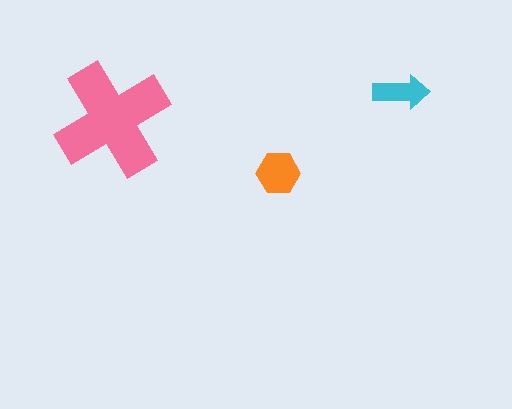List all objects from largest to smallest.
The pink cross, the orange hexagon, the cyan arrow.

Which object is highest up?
The cyan arrow is topmost.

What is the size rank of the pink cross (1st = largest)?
1st.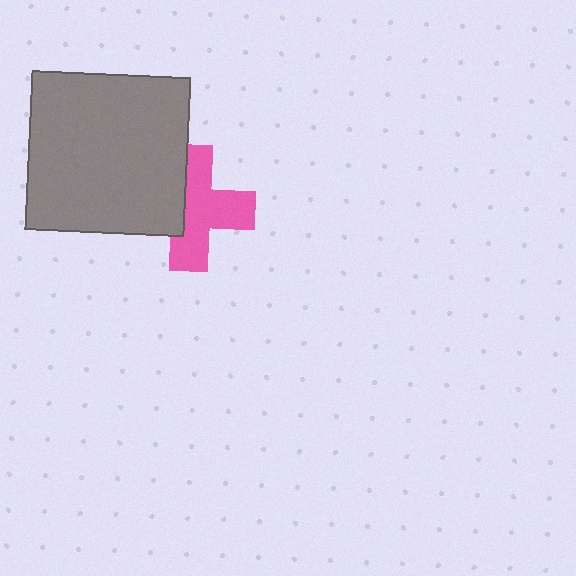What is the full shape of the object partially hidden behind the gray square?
The partially hidden object is a pink cross.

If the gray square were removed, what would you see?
You would see the complete pink cross.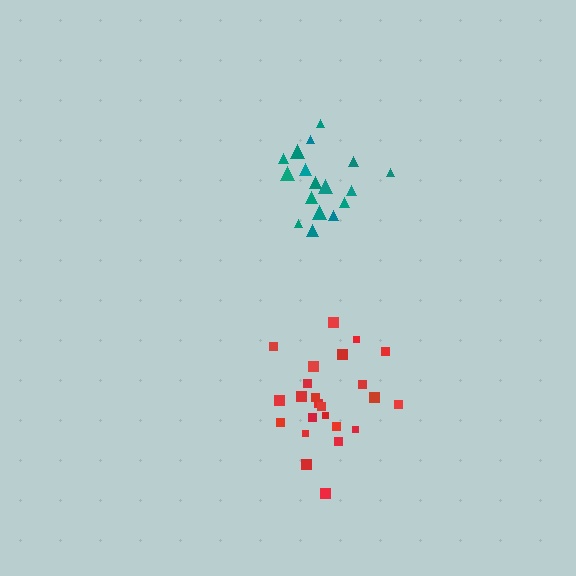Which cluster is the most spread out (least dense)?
Red.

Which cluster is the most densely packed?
Teal.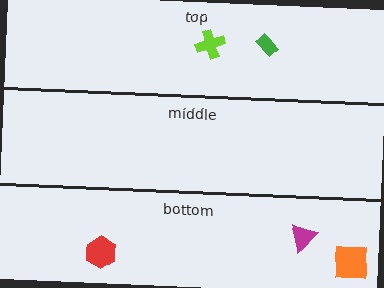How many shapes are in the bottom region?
3.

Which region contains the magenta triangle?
The bottom region.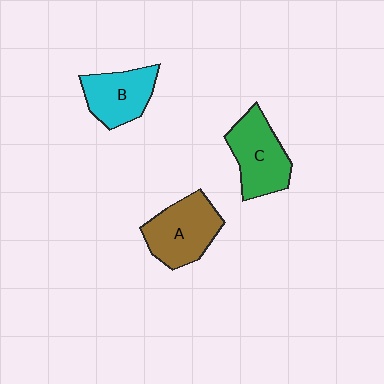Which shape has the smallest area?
Shape B (cyan).